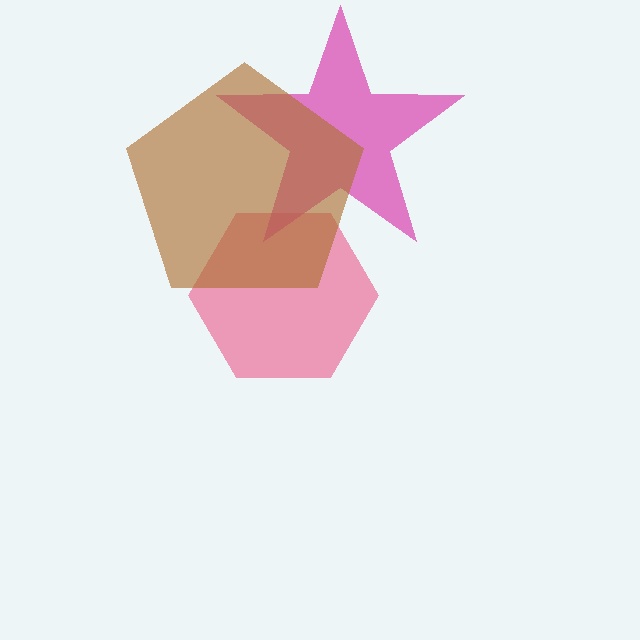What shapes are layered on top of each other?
The layered shapes are: a pink hexagon, a magenta star, a brown pentagon.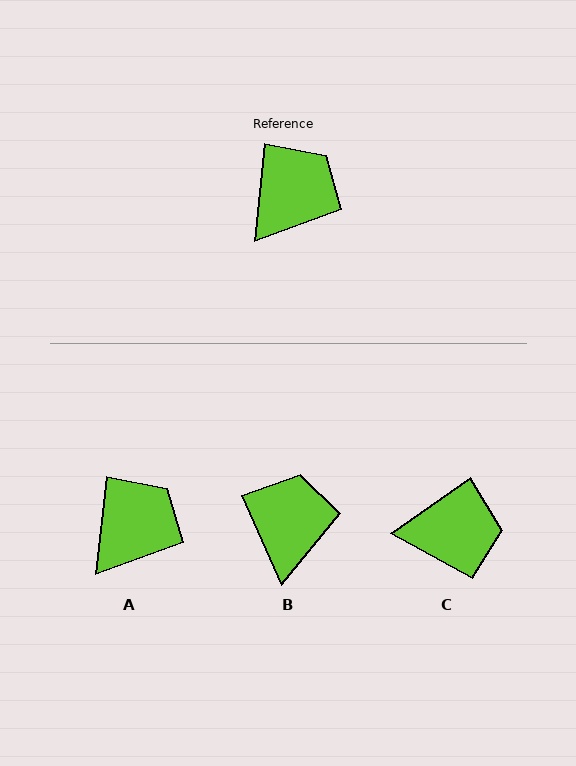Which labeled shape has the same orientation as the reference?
A.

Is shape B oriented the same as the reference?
No, it is off by about 30 degrees.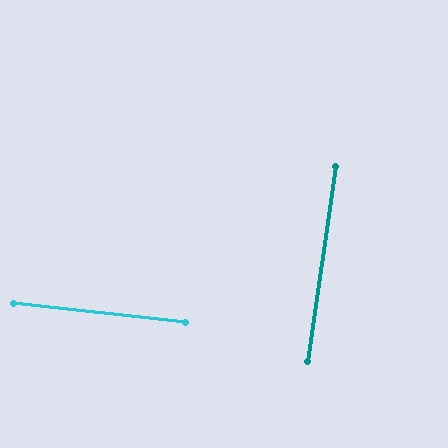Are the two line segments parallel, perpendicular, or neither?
Perpendicular — they meet at approximately 88°.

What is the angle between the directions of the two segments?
Approximately 88 degrees.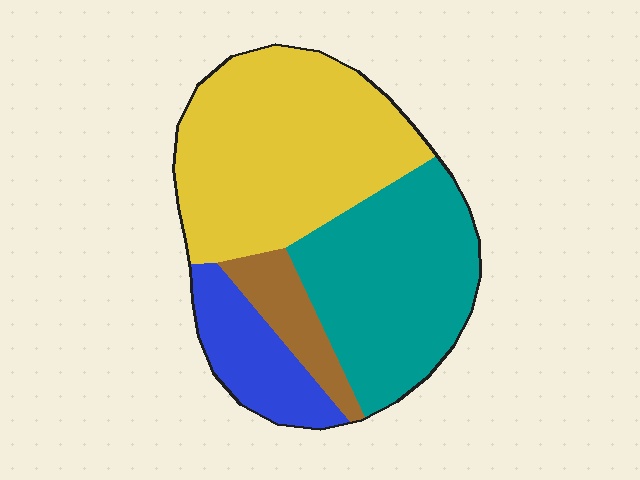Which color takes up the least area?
Brown, at roughly 10%.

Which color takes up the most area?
Yellow, at roughly 45%.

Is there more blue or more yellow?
Yellow.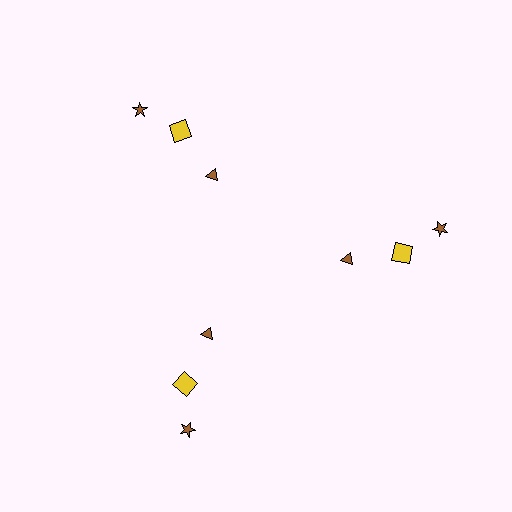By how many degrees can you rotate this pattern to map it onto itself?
The pattern maps onto itself every 120 degrees of rotation.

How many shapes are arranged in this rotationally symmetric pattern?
There are 9 shapes, arranged in 3 groups of 3.